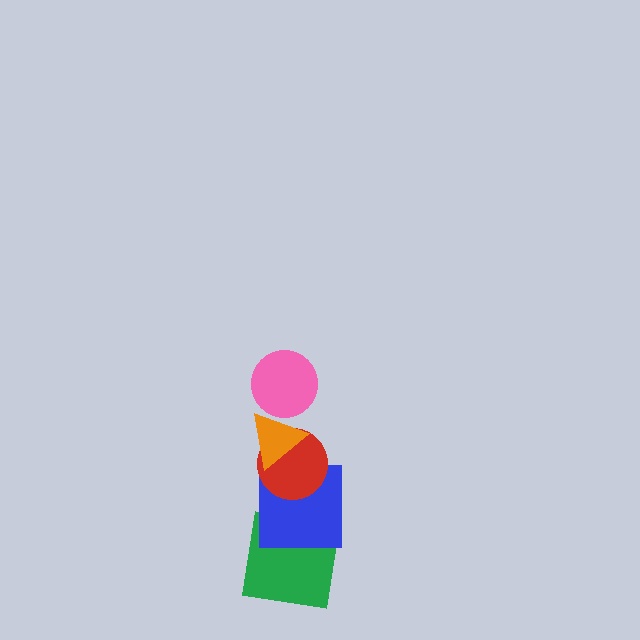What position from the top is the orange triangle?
The orange triangle is 2nd from the top.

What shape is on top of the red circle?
The orange triangle is on top of the red circle.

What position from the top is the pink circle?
The pink circle is 1st from the top.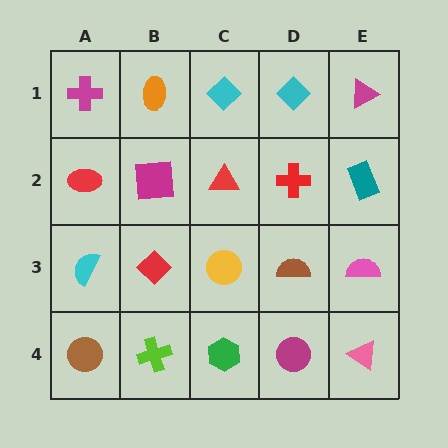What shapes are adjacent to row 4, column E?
A pink semicircle (row 3, column E), a magenta circle (row 4, column D).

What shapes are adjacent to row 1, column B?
A magenta square (row 2, column B), a magenta cross (row 1, column A), a cyan diamond (row 1, column C).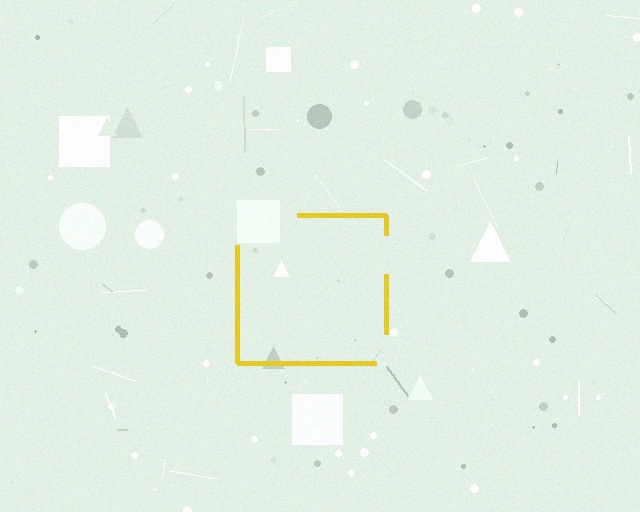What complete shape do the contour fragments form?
The contour fragments form a square.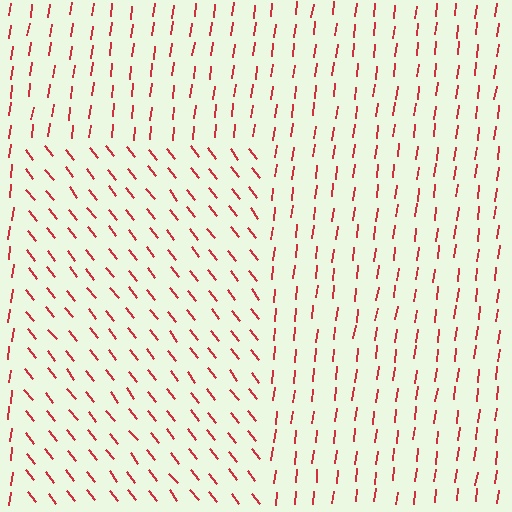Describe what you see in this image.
The image is filled with small red line segments. A rectangle region in the image has lines oriented differently from the surrounding lines, creating a visible texture boundary.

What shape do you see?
I see a rectangle.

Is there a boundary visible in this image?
Yes, there is a texture boundary formed by a change in line orientation.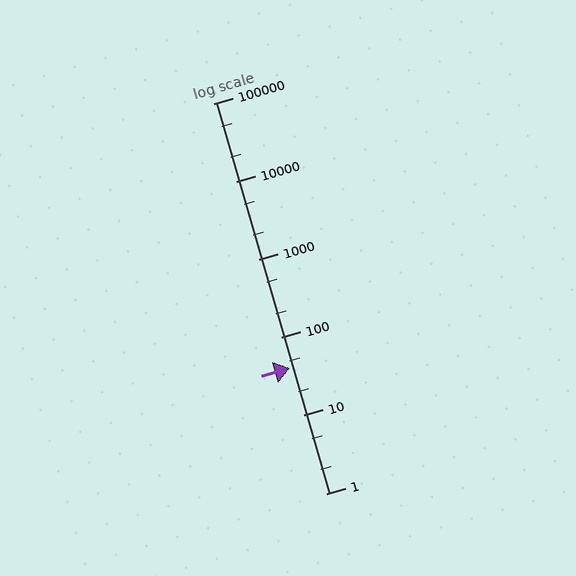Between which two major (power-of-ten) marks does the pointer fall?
The pointer is between 10 and 100.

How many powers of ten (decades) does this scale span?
The scale spans 5 decades, from 1 to 100000.